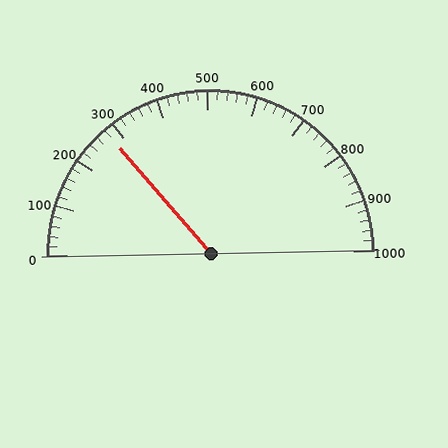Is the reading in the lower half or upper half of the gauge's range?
The reading is in the lower half of the range (0 to 1000).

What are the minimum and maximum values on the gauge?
The gauge ranges from 0 to 1000.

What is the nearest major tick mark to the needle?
The nearest major tick mark is 300.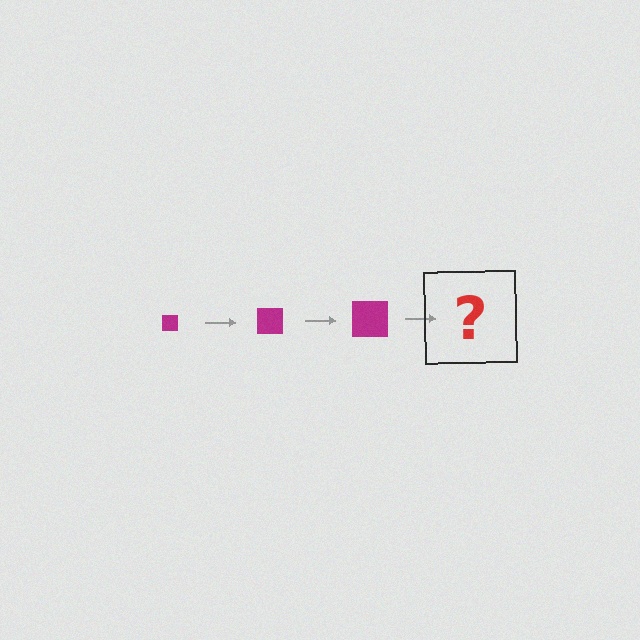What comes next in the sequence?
The next element should be a magenta square, larger than the previous one.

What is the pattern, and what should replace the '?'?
The pattern is that the square gets progressively larger each step. The '?' should be a magenta square, larger than the previous one.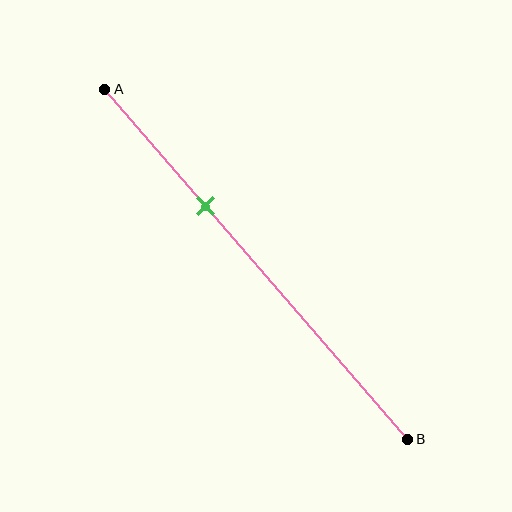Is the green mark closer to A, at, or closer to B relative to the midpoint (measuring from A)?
The green mark is closer to point A than the midpoint of segment AB.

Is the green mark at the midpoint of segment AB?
No, the mark is at about 35% from A, not at the 50% midpoint.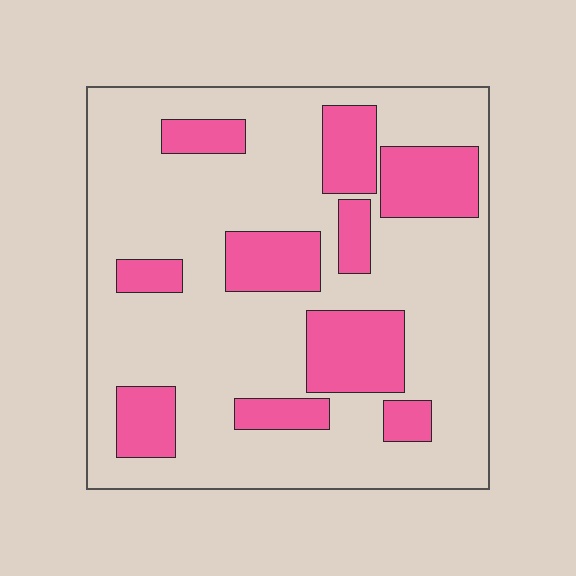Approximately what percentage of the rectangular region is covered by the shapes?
Approximately 25%.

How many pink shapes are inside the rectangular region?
10.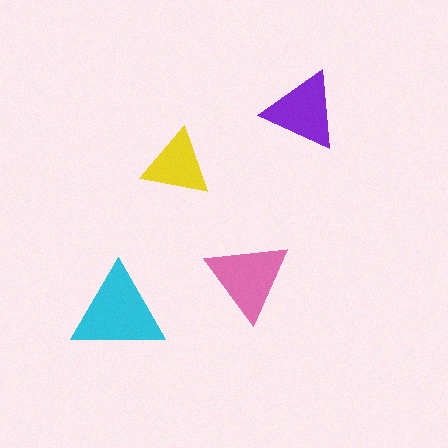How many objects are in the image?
There are 4 objects in the image.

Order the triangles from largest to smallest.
the cyan one, the pink one, the purple one, the yellow one.